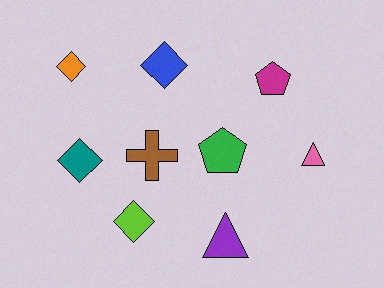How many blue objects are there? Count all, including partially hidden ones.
There is 1 blue object.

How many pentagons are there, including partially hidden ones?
There are 2 pentagons.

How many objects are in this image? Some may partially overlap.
There are 9 objects.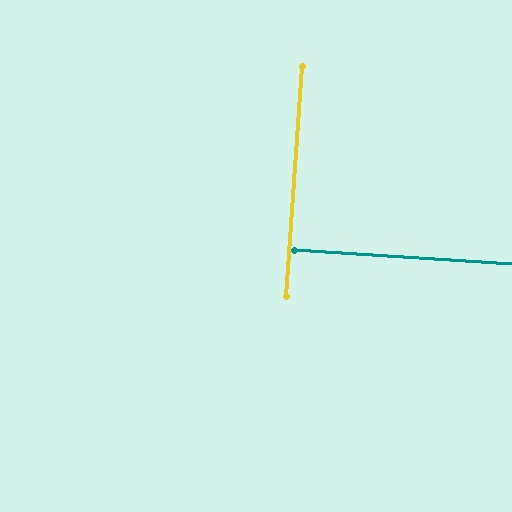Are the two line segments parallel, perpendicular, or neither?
Perpendicular — they meet at approximately 89°.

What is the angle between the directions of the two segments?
Approximately 89 degrees.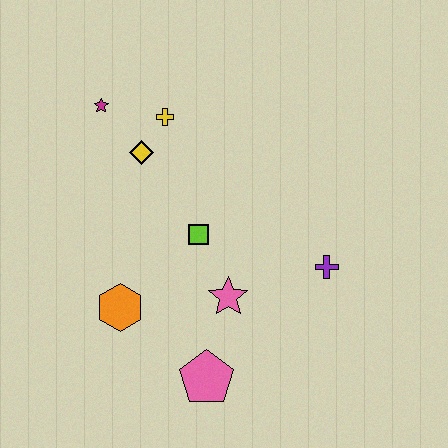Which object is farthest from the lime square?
The magenta star is farthest from the lime square.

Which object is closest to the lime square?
The pink star is closest to the lime square.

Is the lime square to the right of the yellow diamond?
Yes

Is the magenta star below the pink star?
No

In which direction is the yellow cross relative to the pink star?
The yellow cross is above the pink star.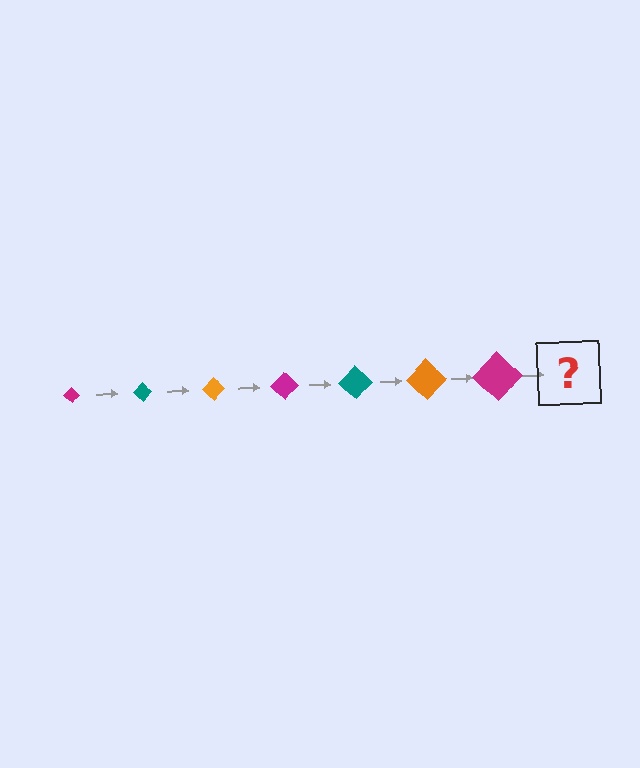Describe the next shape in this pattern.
It should be a teal diamond, larger than the previous one.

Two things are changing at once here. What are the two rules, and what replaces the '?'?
The two rules are that the diamond grows larger each step and the color cycles through magenta, teal, and orange. The '?' should be a teal diamond, larger than the previous one.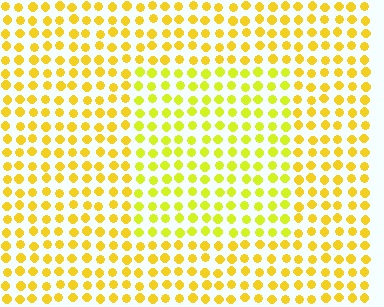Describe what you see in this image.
The image is filled with small yellow elements in a uniform arrangement. A rectangle-shaped region is visible where the elements are tinted to a slightly different hue, forming a subtle color boundary.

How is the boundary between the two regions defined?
The boundary is defined purely by a slight shift in hue (about 20 degrees). Spacing, size, and orientation are identical on both sides.